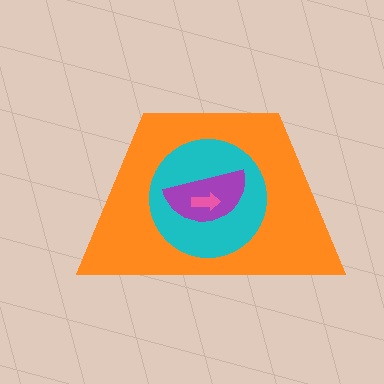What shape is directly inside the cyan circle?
The purple semicircle.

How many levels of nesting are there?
4.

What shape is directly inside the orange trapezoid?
The cyan circle.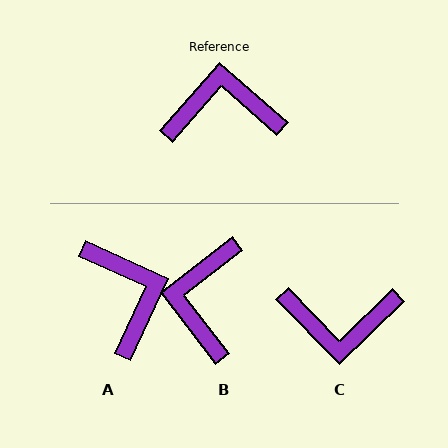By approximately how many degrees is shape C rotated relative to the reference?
Approximately 176 degrees counter-clockwise.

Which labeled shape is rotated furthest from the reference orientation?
C, about 176 degrees away.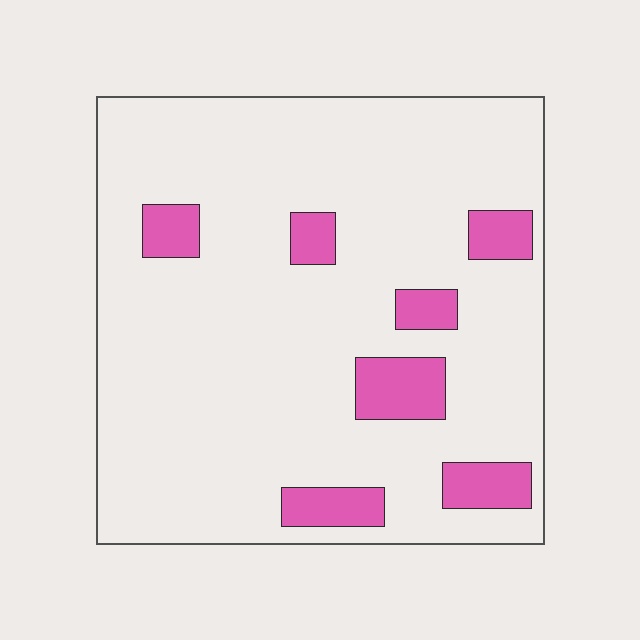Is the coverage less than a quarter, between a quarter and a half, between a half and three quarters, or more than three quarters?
Less than a quarter.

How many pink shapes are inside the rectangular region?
7.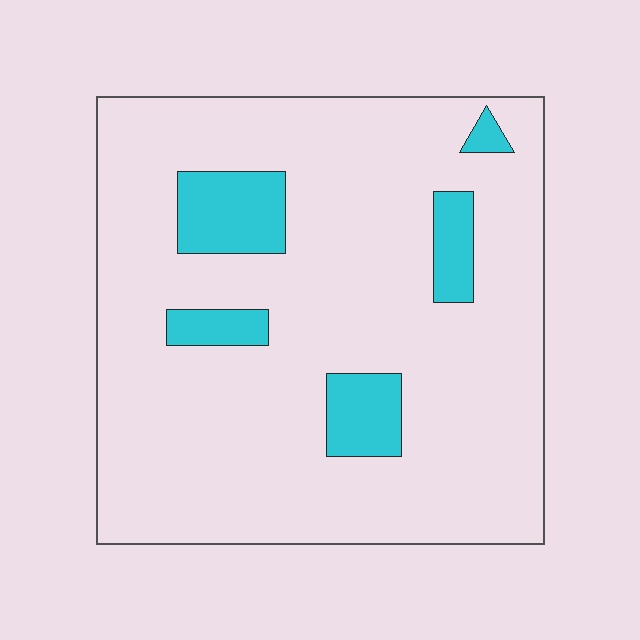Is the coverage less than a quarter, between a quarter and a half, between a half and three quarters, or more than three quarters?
Less than a quarter.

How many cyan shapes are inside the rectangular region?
5.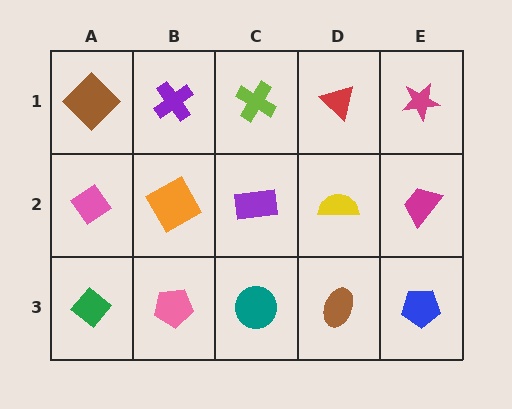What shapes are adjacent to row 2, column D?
A red triangle (row 1, column D), a brown ellipse (row 3, column D), a purple rectangle (row 2, column C), a magenta trapezoid (row 2, column E).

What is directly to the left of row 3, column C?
A pink pentagon.